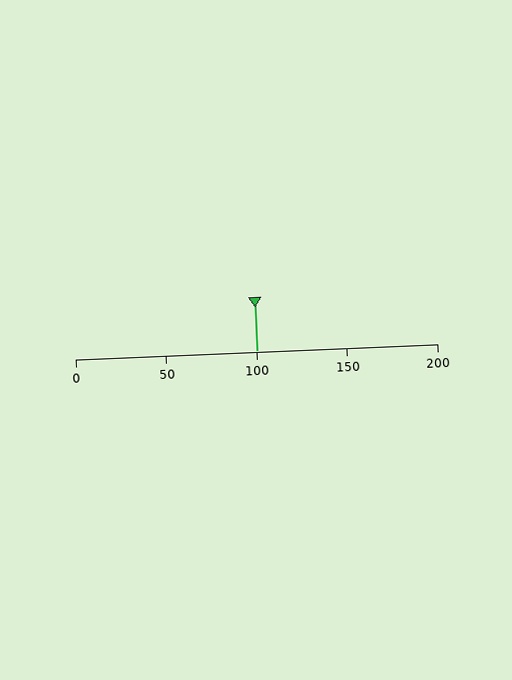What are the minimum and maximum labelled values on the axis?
The axis runs from 0 to 200.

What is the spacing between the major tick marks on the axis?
The major ticks are spaced 50 apart.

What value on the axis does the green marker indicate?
The marker indicates approximately 100.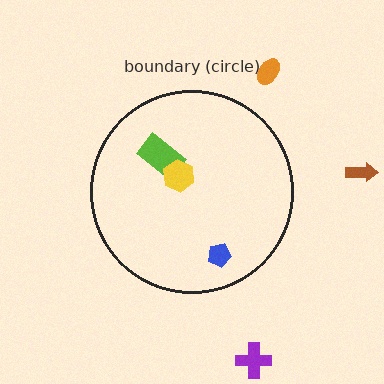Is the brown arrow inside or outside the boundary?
Outside.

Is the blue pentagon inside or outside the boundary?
Inside.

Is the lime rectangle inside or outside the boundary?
Inside.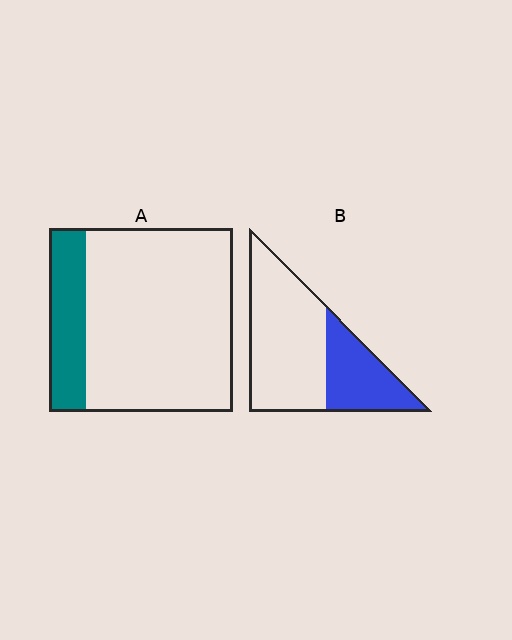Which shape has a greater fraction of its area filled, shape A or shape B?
Shape B.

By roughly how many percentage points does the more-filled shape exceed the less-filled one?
By roughly 15 percentage points (B over A).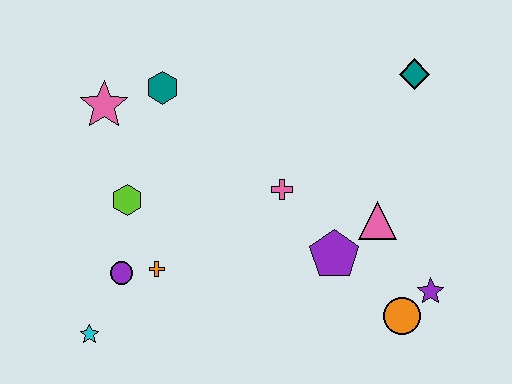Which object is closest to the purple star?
The orange circle is closest to the purple star.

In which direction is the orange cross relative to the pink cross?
The orange cross is to the left of the pink cross.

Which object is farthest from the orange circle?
The pink star is farthest from the orange circle.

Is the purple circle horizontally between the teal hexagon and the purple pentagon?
No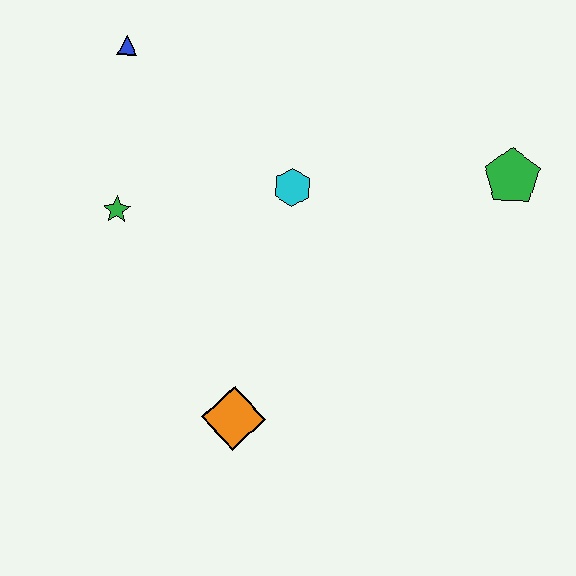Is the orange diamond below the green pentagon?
Yes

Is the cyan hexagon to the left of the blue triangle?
No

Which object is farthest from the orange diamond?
The blue triangle is farthest from the orange diamond.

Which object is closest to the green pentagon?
The cyan hexagon is closest to the green pentagon.